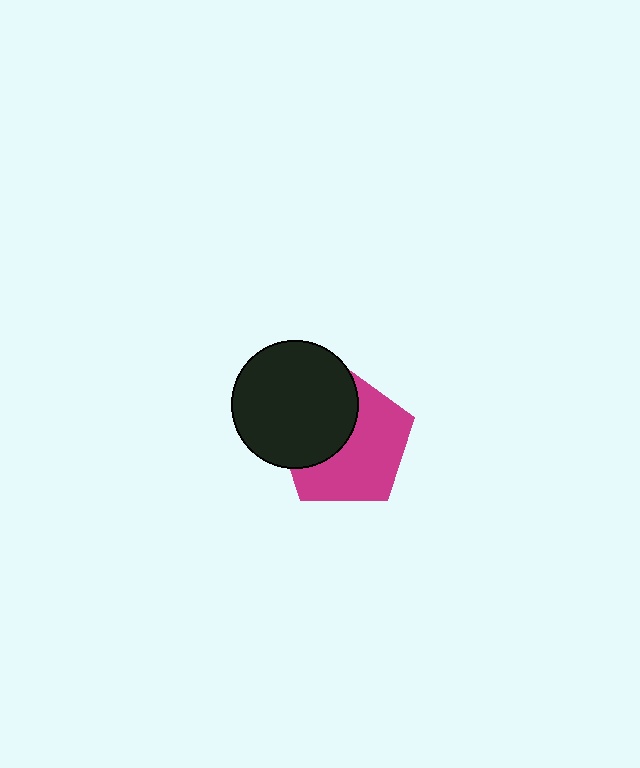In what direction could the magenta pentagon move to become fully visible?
The magenta pentagon could move right. That would shift it out from behind the black circle entirely.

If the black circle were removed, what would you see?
You would see the complete magenta pentagon.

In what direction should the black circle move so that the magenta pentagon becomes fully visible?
The black circle should move left. That is the shortest direction to clear the overlap and leave the magenta pentagon fully visible.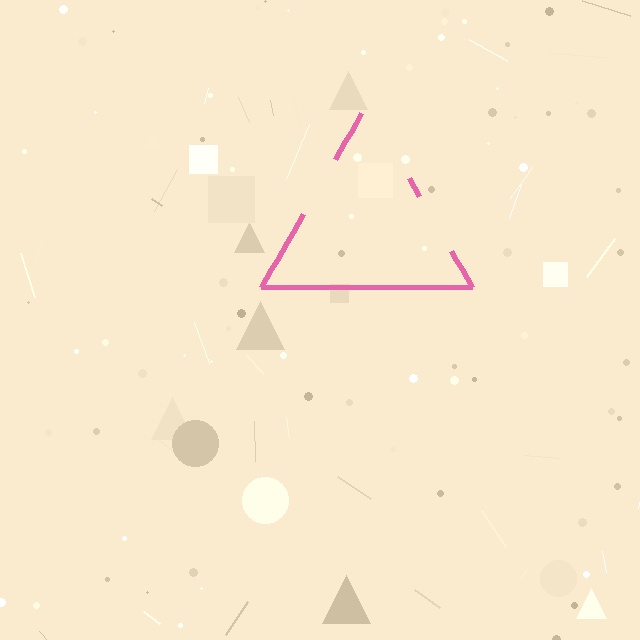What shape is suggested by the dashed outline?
The dashed outline suggests a triangle.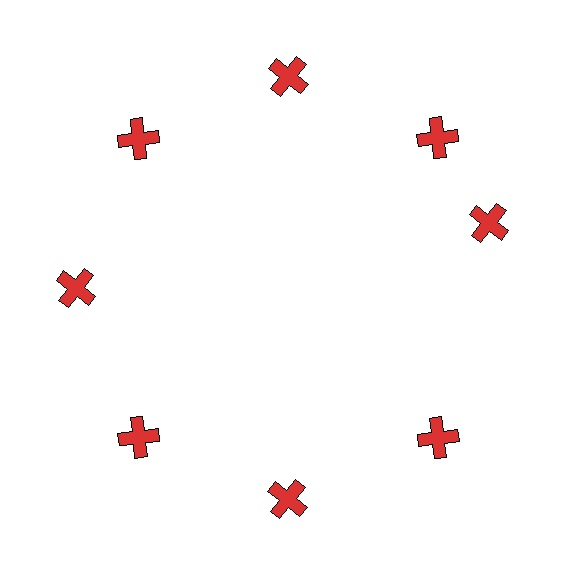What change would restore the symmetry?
The symmetry would be restored by rotating it back into even spacing with its neighbors so that all 8 crosses sit at equal angles and equal distance from the center.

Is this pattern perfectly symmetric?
No. The 8 red crosses are arranged in a ring, but one element near the 3 o'clock position is rotated out of alignment along the ring, breaking the 8-fold rotational symmetry.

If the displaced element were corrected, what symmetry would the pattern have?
It would have 8-fold rotational symmetry — the pattern would map onto itself every 45 degrees.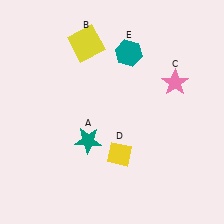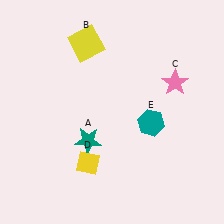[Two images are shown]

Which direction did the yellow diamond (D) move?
The yellow diamond (D) moved left.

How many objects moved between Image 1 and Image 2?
2 objects moved between the two images.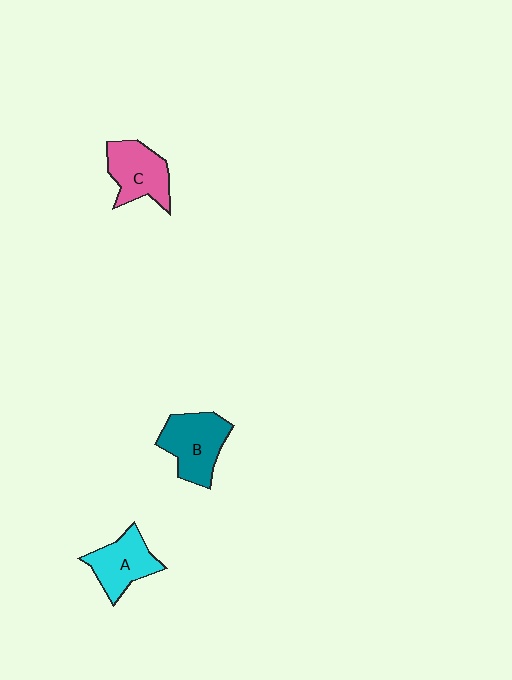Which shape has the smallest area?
Shape A (cyan).